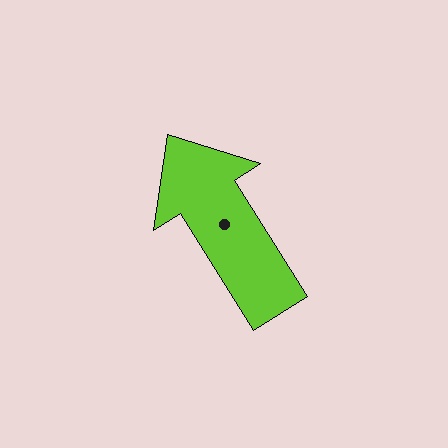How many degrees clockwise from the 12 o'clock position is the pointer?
Approximately 328 degrees.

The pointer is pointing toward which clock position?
Roughly 11 o'clock.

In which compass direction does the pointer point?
Northwest.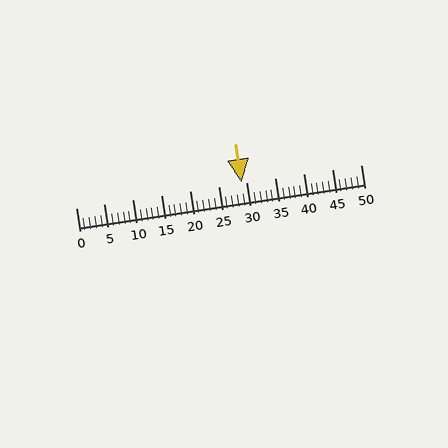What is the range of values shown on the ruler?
The ruler shows values from 0 to 50.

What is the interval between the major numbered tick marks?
The major tick marks are spaced 5 units apart.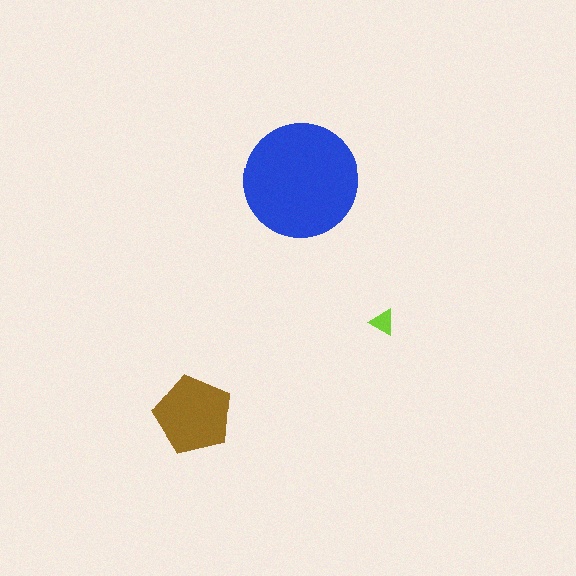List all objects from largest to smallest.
The blue circle, the brown pentagon, the lime triangle.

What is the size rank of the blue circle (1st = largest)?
1st.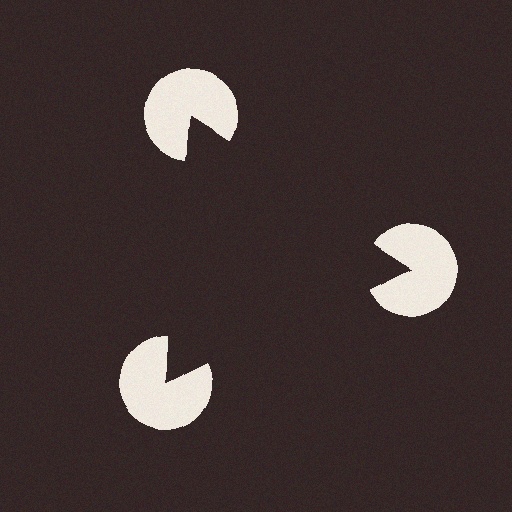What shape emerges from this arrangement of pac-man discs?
An illusory triangle — its edges are inferred from the aligned wedge cuts in the pac-man discs, not physically drawn.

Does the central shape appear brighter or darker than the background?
It typically appears slightly darker than the background, even though no actual brightness change is drawn.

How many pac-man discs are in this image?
There are 3 — one at each vertex of the illusory triangle.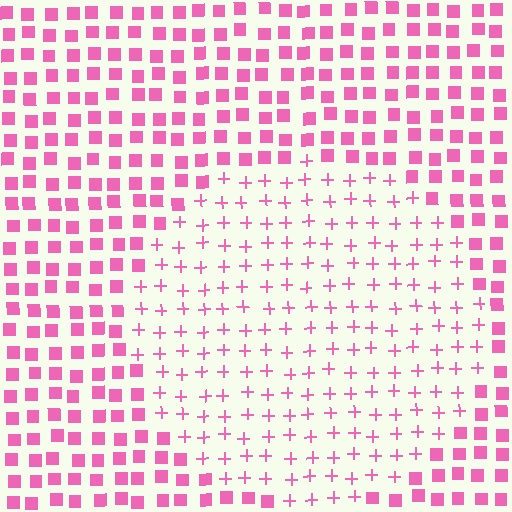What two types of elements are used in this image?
The image uses plus signs inside the circle region and squares outside it.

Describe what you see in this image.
The image is filled with small pink elements arranged in a uniform grid. A circle-shaped region contains plus signs, while the surrounding area contains squares. The boundary is defined purely by the change in element shape.